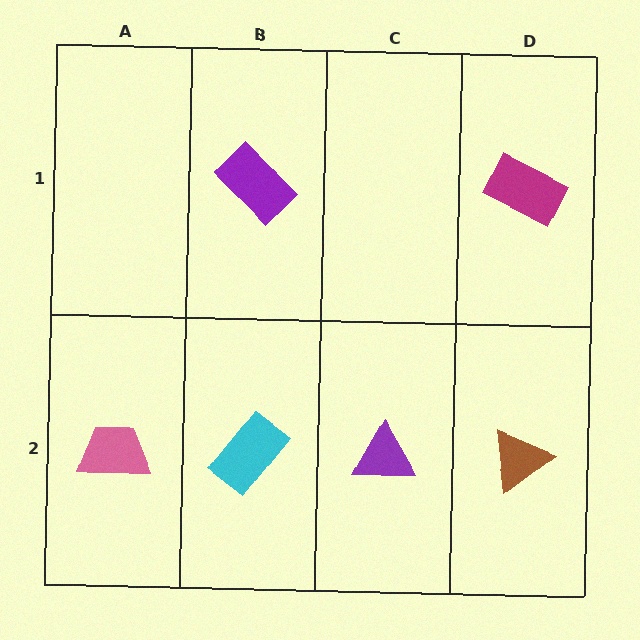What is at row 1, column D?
A magenta rectangle.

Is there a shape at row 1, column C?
No, that cell is empty.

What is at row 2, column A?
A pink trapezoid.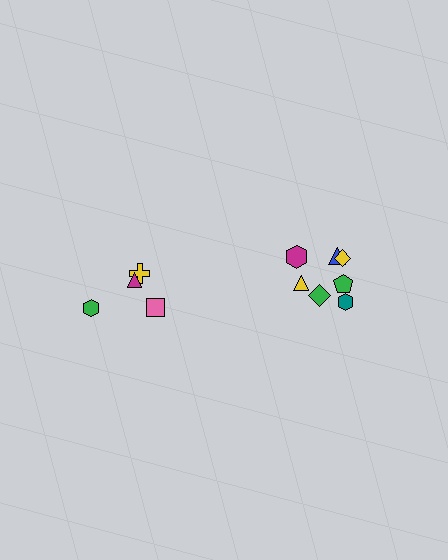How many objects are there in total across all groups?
There are 11 objects.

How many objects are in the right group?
There are 7 objects.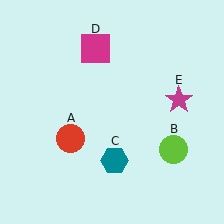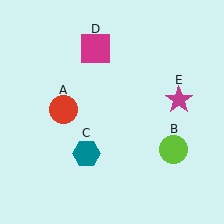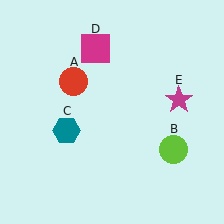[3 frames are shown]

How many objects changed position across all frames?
2 objects changed position: red circle (object A), teal hexagon (object C).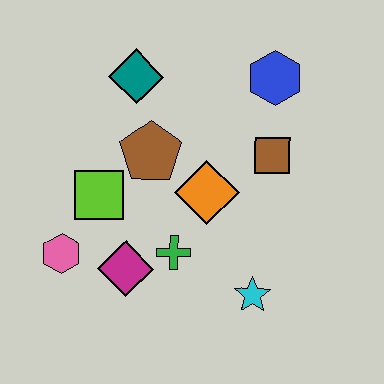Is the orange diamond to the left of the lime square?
No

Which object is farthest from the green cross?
The blue hexagon is farthest from the green cross.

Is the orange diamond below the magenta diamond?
No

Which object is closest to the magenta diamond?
The green cross is closest to the magenta diamond.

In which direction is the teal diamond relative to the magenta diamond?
The teal diamond is above the magenta diamond.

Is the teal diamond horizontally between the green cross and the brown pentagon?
No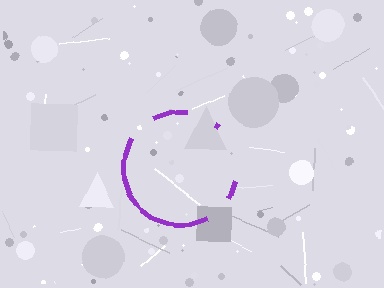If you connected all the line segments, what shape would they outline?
They would outline a circle.